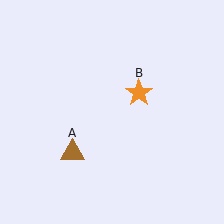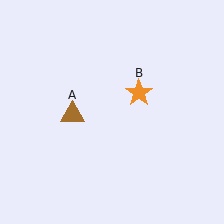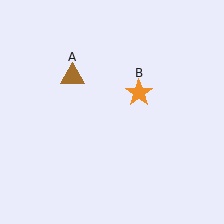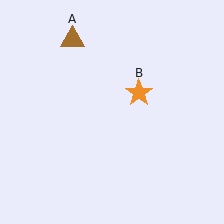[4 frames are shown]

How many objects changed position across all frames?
1 object changed position: brown triangle (object A).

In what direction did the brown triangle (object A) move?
The brown triangle (object A) moved up.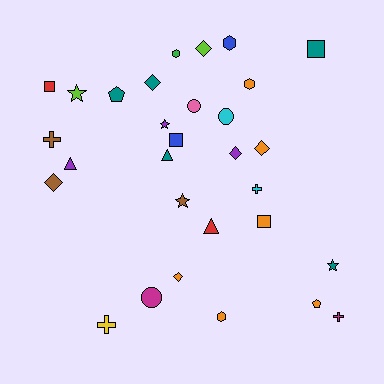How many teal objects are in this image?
There are 5 teal objects.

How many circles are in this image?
There are 3 circles.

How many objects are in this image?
There are 30 objects.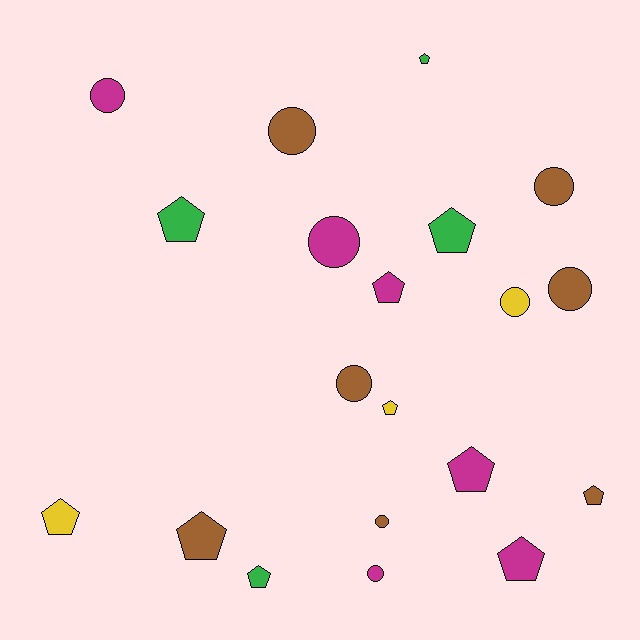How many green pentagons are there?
There are 4 green pentagons.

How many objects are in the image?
There are 20 objects.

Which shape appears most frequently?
Pentagon, with 11 objects.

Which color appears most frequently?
Brown, with 7 objects.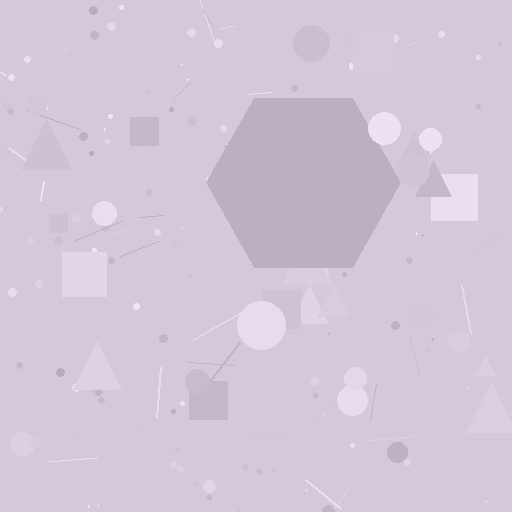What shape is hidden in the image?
A hexagon is hidden in the image.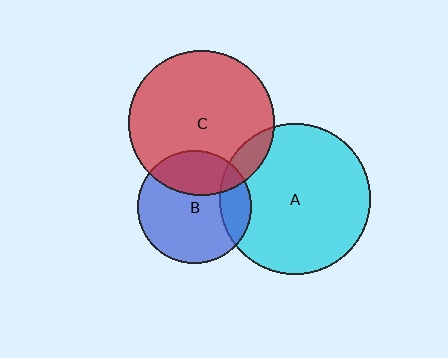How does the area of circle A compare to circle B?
Approximately 1.8 times.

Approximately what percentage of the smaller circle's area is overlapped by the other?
Approximately 10%.